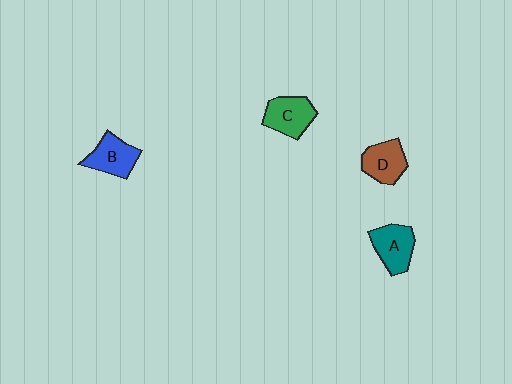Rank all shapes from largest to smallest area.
From largest to smallest: C (green), A (teal), B (blue), D (brown).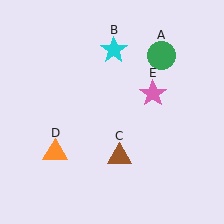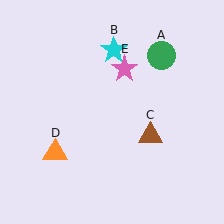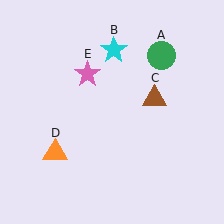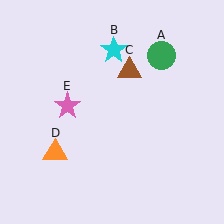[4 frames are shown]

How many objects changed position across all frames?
2 objects changed position: brown triangle (object C), pink star (object E).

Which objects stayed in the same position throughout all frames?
Green circle (object A) and cyan star (object B) and orange triangle (object D) remained stationary.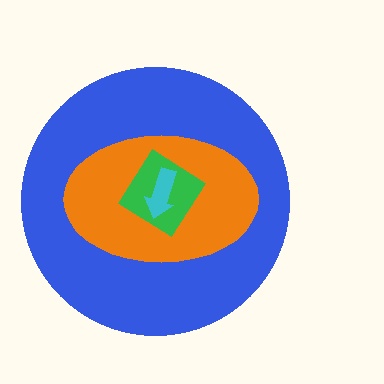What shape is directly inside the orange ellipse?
The green diamond.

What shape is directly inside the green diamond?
The cyan arrow.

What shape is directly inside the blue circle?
The orange ellipse.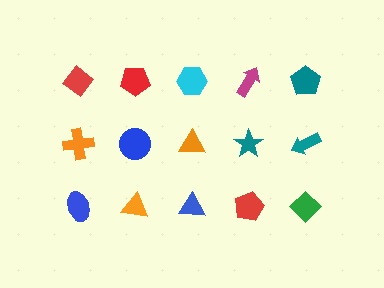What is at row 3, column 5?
A green diamond.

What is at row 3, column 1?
A blue ellipse.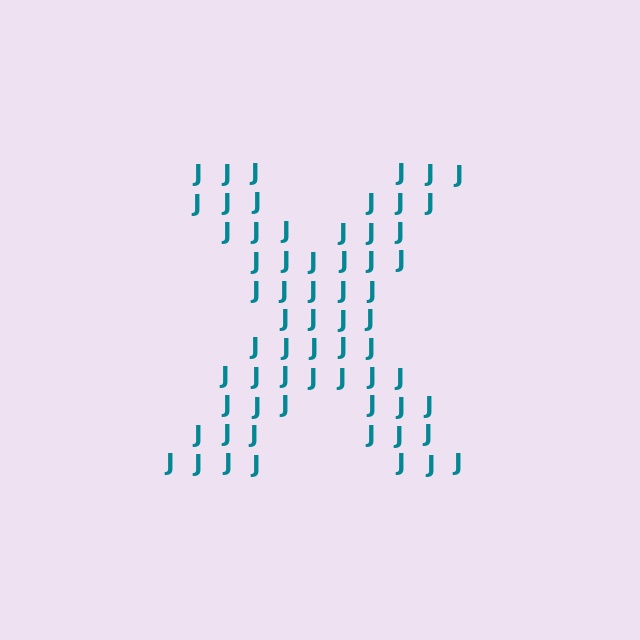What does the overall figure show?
The overall figure shows the letter X.